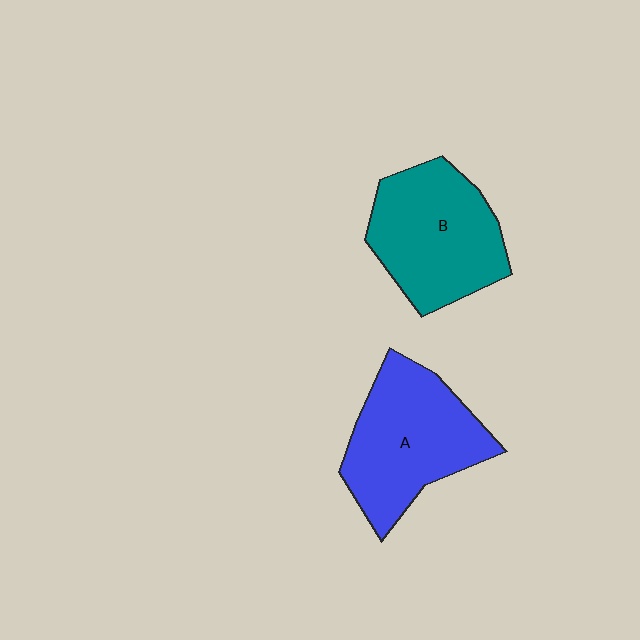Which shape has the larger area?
Shape A (blue).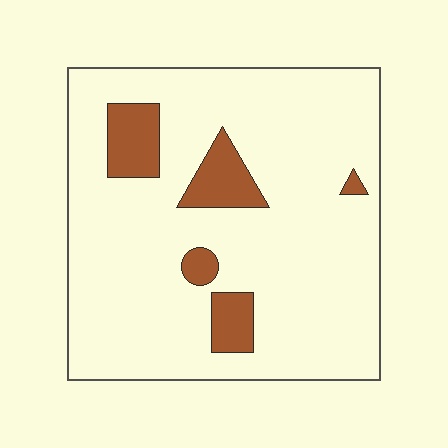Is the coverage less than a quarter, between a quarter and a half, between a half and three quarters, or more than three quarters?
Less than a quarter.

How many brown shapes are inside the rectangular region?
5.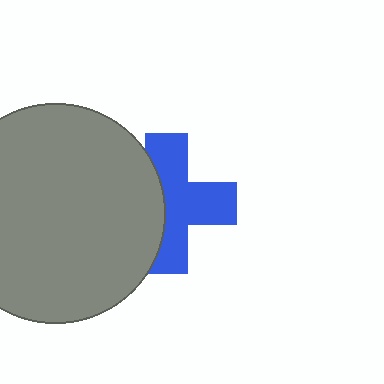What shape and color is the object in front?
The object in front is a gray circle.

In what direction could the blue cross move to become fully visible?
The blue cross could move right. That would shift it out from behind the gray circle entirely.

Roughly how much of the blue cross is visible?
About half of it is visible (roughly 61%).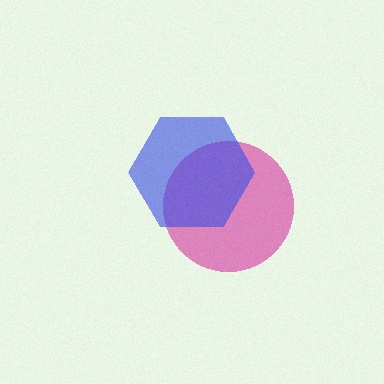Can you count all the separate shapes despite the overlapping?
Yes, there are 2 separate shapes.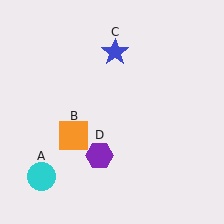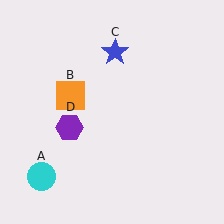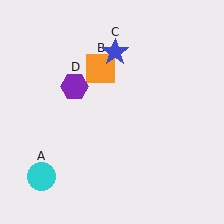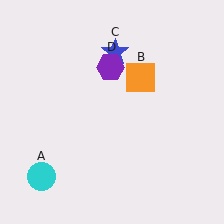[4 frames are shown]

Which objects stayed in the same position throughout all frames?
Cyan circle (object A) and blue star (object C) remained stationary.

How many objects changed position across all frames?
2 objects changed position: orange square (object B), purple hexagon (object D).